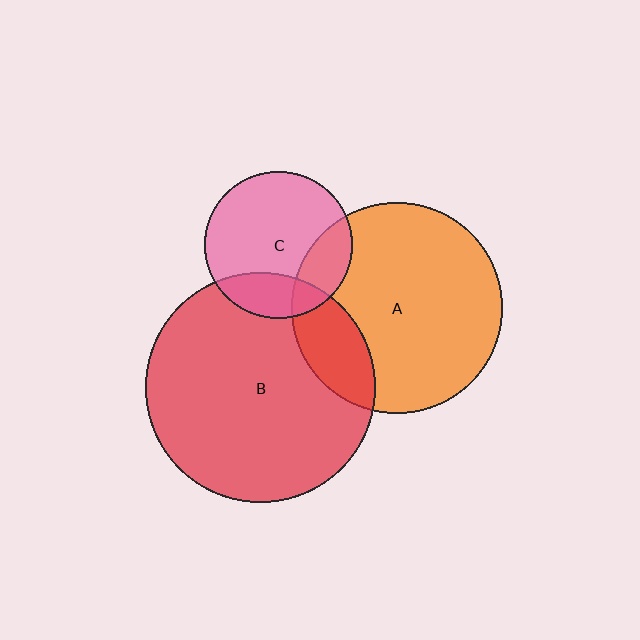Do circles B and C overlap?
Yes.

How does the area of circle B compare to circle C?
Approximately 2.4 times.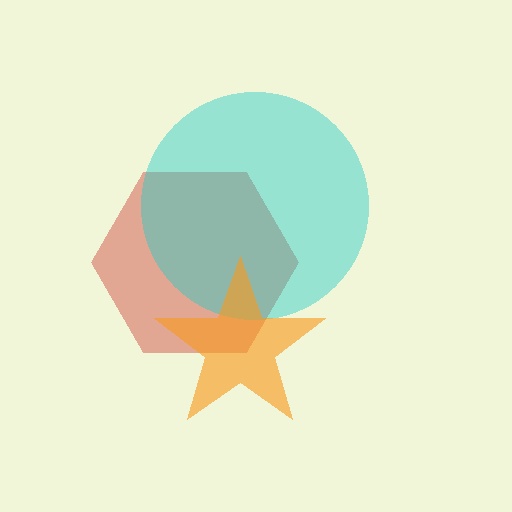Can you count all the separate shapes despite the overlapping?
Yes, there are 3 separate shapes.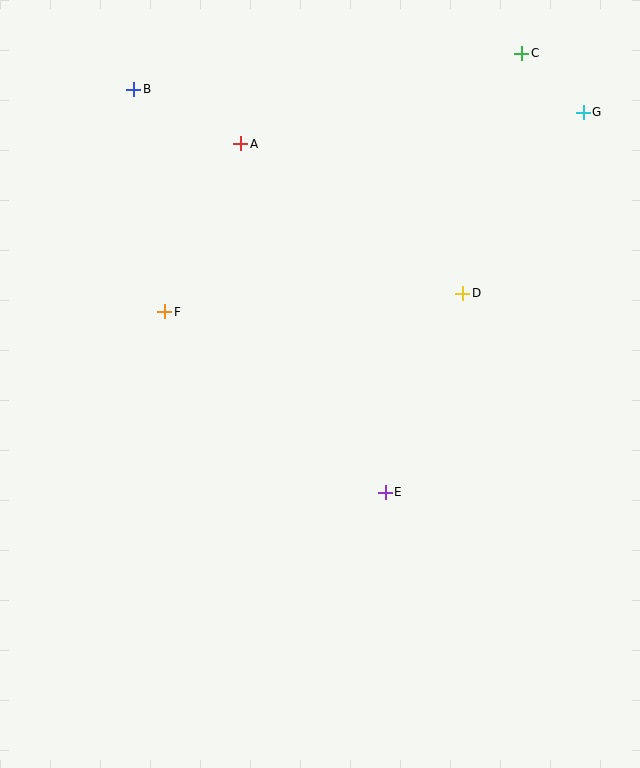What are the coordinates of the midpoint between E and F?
The midpoint between E and F is at (275, 402).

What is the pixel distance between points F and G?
The distance between F and G is 464 pixels.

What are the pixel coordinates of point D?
Point D is at (463, 293).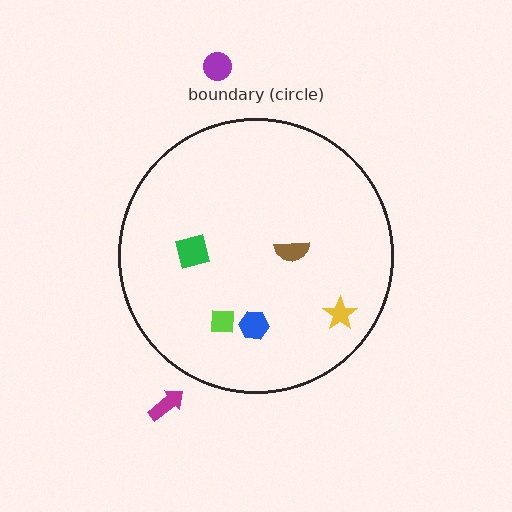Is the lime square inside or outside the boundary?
Inside.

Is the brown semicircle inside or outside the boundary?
Inside.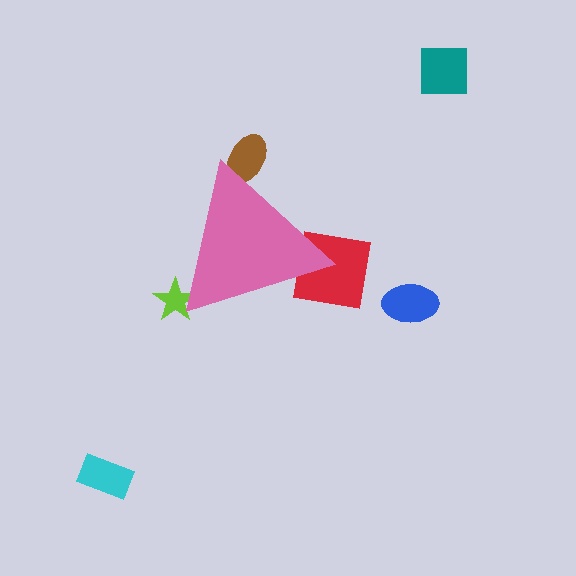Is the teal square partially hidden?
No, the teal square is fully visible.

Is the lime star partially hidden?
Yes, the lime star is partially hidden behind the pink triangle.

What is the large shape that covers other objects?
A pink triangle.